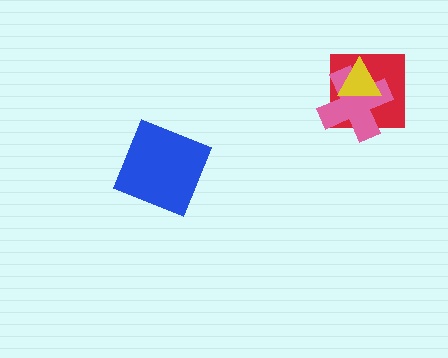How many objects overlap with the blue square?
0 objects overlap with the blue square.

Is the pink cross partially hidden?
Yes, it is partially covered by another shape.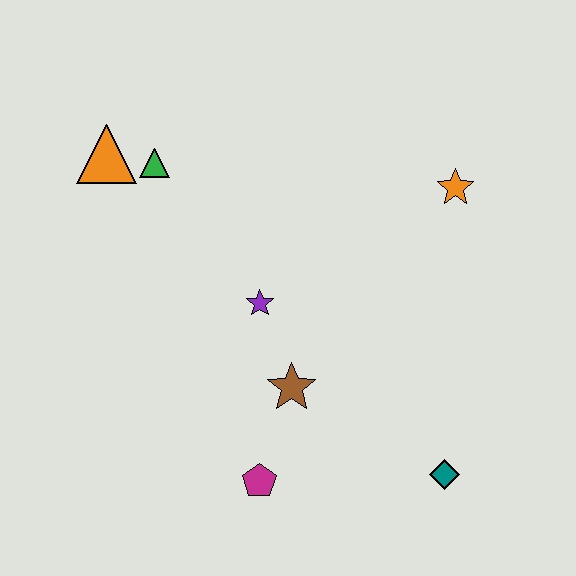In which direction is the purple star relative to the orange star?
The purple star is to the left of the orange star.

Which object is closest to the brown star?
The purple star is closest to the brown star.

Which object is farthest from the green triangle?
The teal diamond is farthest from the green triangle.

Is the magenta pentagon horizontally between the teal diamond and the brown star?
No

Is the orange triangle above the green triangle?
Yes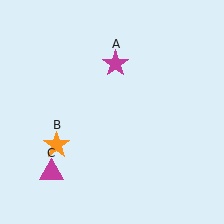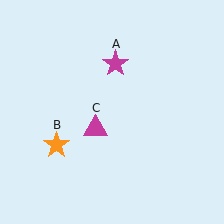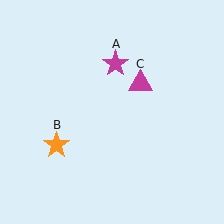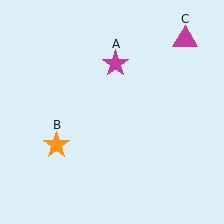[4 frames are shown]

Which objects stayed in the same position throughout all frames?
Magenta star (object A) and orange star (object B) remained stationary.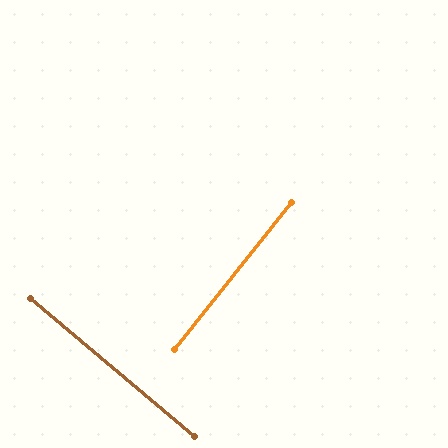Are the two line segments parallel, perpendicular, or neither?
Perpendicular — they meet at approximately 88°.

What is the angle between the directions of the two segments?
Approximately 88 degrees.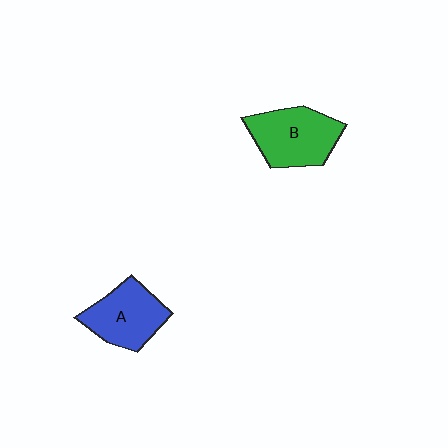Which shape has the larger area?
Shape B (green).